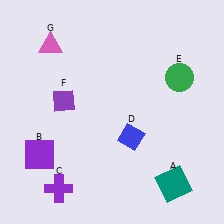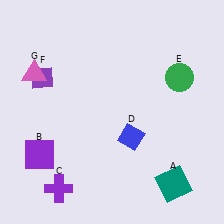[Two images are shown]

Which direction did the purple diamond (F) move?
The purple diamond (F) moved up.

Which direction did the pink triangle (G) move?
The pink triangle (G) moved down.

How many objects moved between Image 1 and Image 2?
2 objects moved between the two images.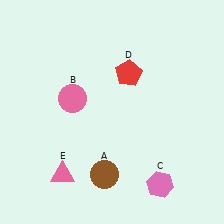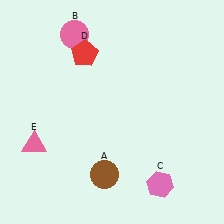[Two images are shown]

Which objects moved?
The objects that moved are: the pink circle (B), the red pentagon (D), the pink triangle (E).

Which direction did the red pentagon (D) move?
The red pentagon (D) moved left.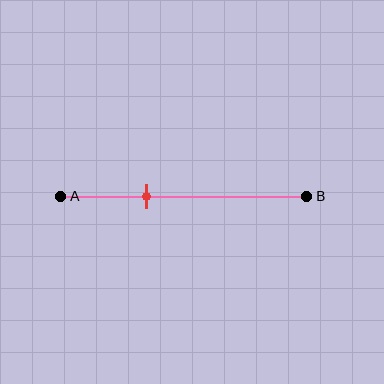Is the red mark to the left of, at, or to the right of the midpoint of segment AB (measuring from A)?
The red mark is to the left of the midpoint of segment AB.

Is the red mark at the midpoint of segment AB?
No, the mark is at about 35% from A, not at the 50% midpoint.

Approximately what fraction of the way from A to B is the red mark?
The red mark is approximately 35% of the way from A to B.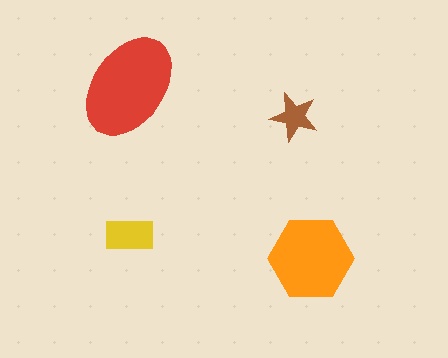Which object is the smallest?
The brown star.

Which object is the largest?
The red ellipse.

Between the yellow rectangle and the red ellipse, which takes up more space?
The red ellipse.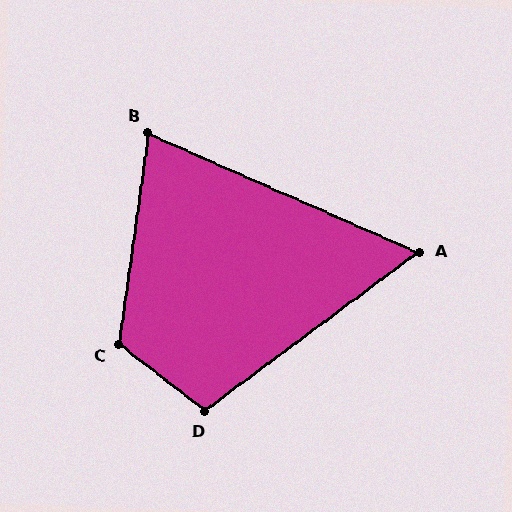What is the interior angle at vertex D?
Approximately 106 degrees (obtuse).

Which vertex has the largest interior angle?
C, at approximately 120 degrees.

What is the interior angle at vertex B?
Approximately 74 degrees (acute).